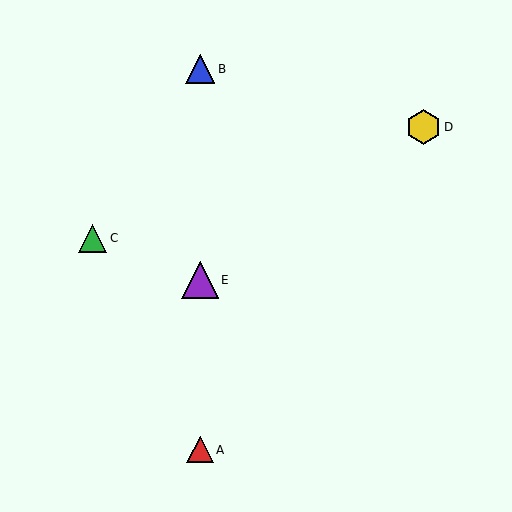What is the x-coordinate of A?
Object A is at x≈200.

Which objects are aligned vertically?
Objects A, B, E are aligned vertically.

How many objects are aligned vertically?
3 objects (A, B, E) are aligned vertically.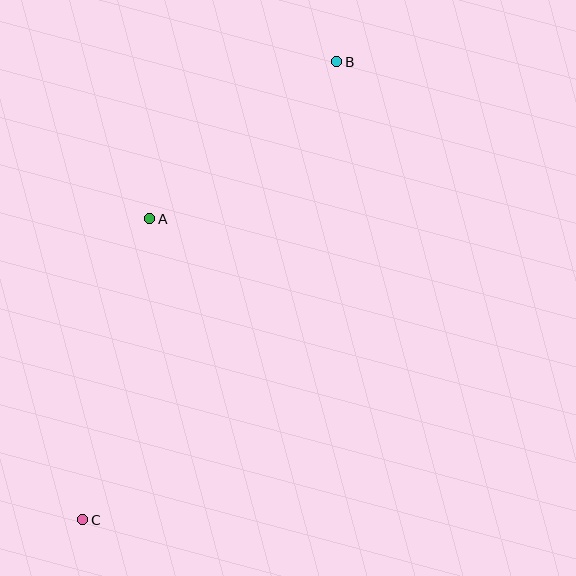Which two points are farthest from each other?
Points B and C are farthest from each other.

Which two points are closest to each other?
Points A and B are closest to each other.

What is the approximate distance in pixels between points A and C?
The distance between A and C is approximately 308 pixels.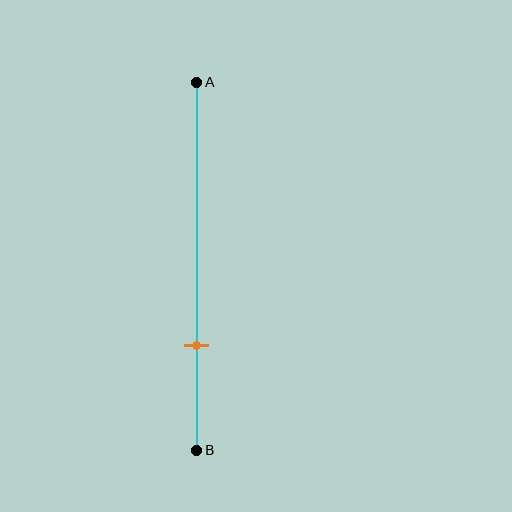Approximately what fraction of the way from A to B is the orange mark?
The orange mark is approximately 70% of the way from A to B.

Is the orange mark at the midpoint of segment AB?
No, the mark is at about 70% from A, not at the 50% midpoint.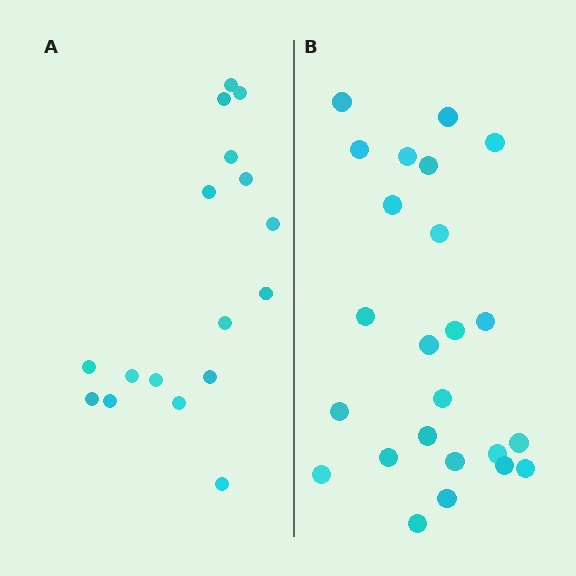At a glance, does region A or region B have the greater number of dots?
Region B (the right region) has more dots.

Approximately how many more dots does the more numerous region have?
Region B has roughly 8 or so more dots than region A.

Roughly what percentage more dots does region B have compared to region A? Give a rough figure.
About 40% more.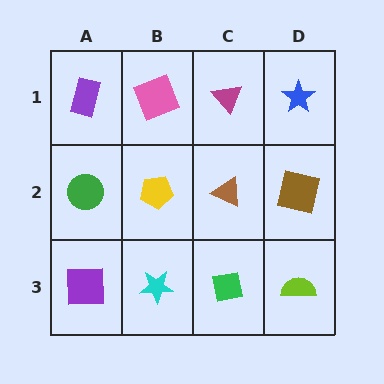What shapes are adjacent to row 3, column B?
A yellow pentagon (row 2, column B), a purple square (row 3, column A), a green square (row 3, column C).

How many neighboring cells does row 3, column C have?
3.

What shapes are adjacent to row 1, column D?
A brown square (row 2, column D), a magenta triangle (row 1, column C).